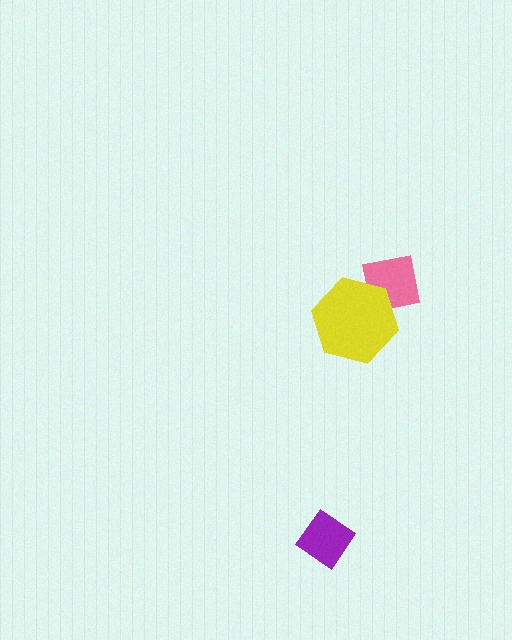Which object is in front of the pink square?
The yellow hexagon is in front of the pink square.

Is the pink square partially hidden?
Yes, it is partially covered by another shape.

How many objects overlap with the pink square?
1 object overlaps with the pink square.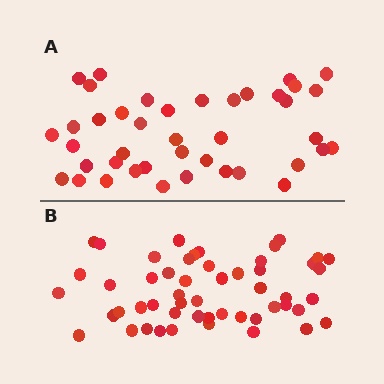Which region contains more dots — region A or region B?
Region B (the bottom region) has more dots.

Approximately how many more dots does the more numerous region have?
Region B has roughly 12 or so more dots than region A.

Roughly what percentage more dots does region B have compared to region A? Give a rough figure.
About 25% more.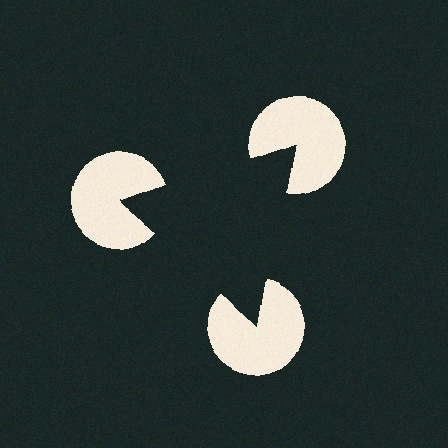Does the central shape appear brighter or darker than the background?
It typically appears slightly darker than the background, even though no actual brightness change is drawn.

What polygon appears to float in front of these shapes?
An illusory triangle — its edges are inferred from the aligned wedge cuts in the pac-man discs, not physically drawn.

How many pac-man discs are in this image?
There are 3 — one at each vertex of the illusory triangle.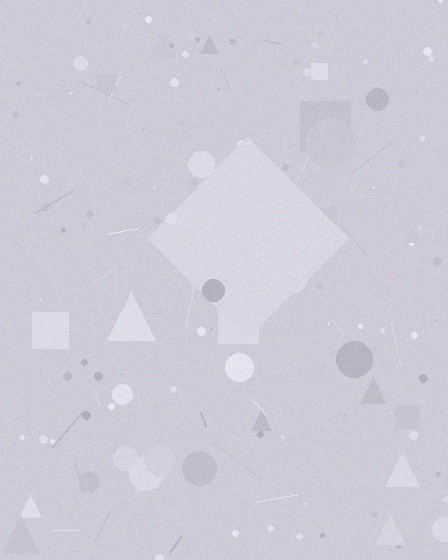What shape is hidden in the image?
A diamond is hidden in the image.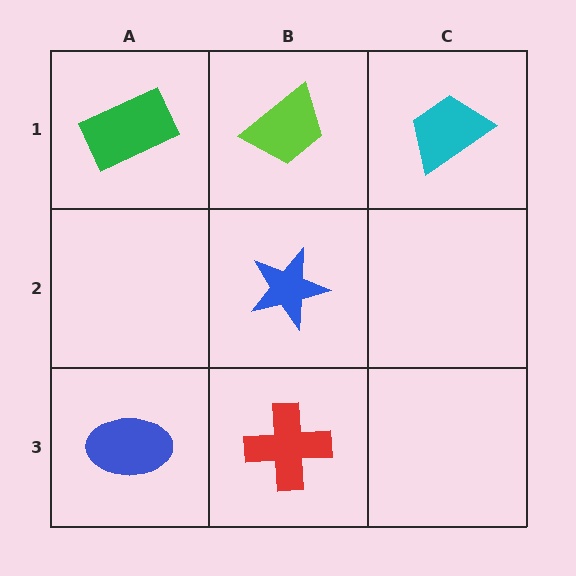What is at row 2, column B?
A blue star.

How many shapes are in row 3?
2 shapes.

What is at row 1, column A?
A green rectangle.